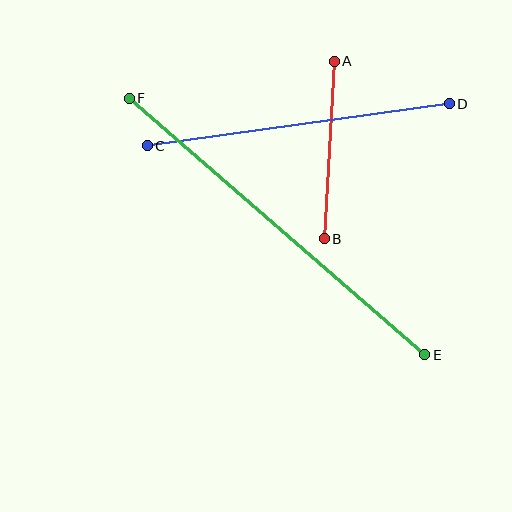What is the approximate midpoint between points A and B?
The midpoint is at approximately (329, 150) pixels.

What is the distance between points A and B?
The distance is approximately 178 pixels.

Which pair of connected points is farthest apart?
Points E and F are farthest apart.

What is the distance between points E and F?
The distance is approximately 391 pixels.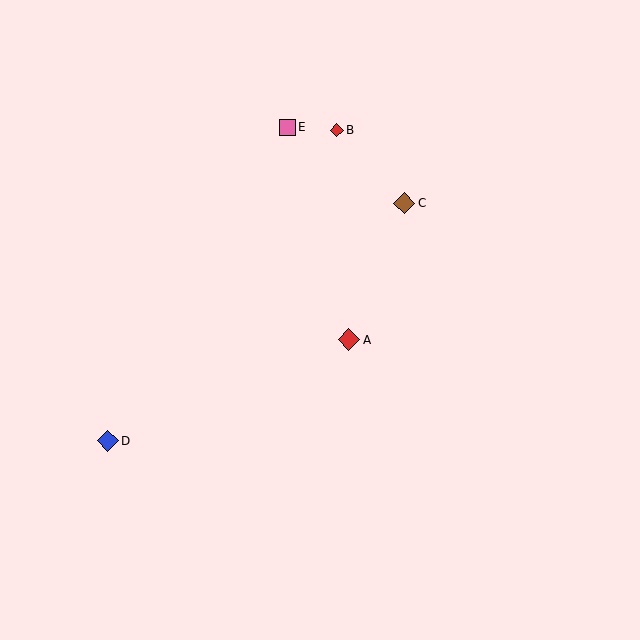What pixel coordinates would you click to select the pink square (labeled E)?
Click at (287, 127) to select the pink square E.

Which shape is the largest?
The red diamond (labeled A) is the largest.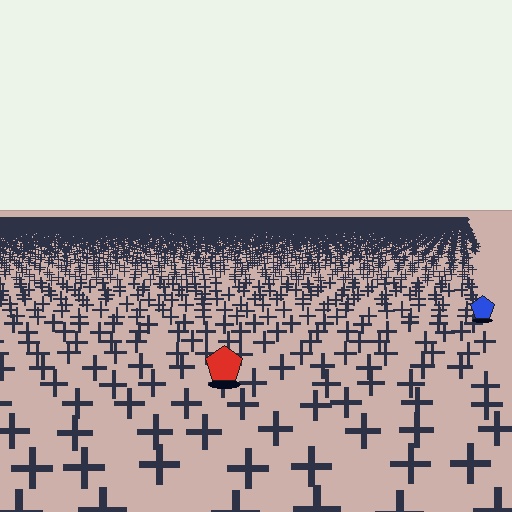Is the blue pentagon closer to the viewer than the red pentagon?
No. The red pentagon is closer — you can tell from the texture gradient: the ground texture is coarser near it.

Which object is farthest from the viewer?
The blue pentagon is farthest from the viewer. It appears smaller and the ground texture around it is denser.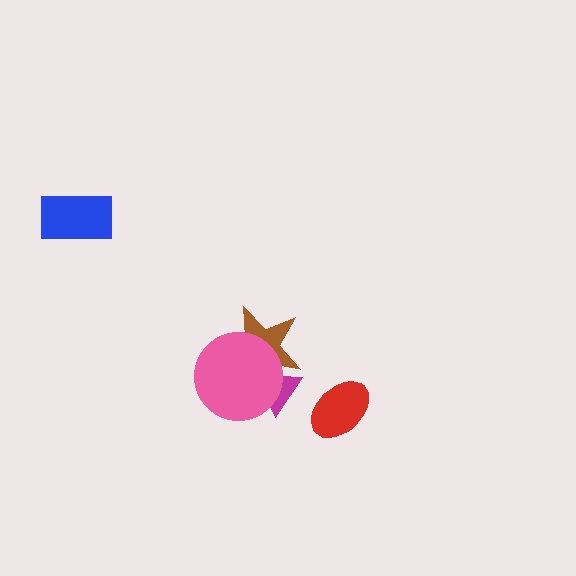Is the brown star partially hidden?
Yes, it is partially covered by another shape.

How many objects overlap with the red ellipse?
0 objects overlap with the red ellipse.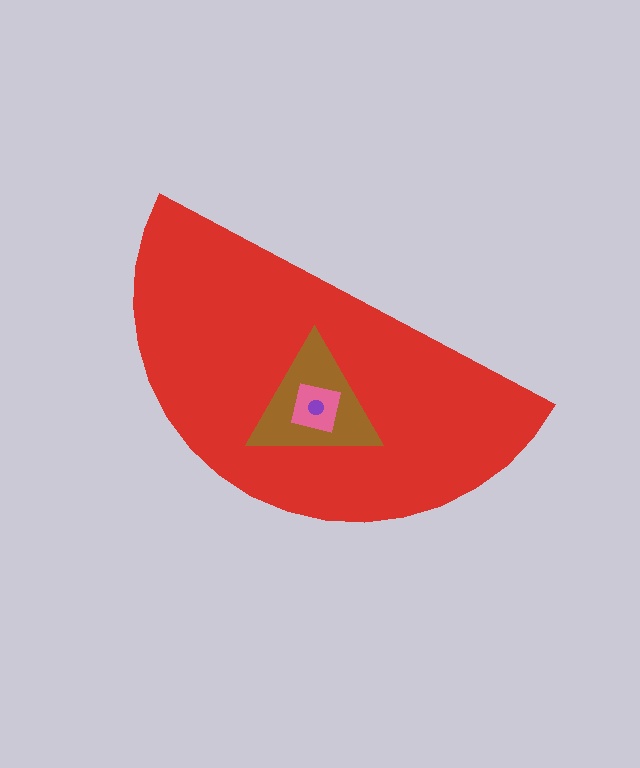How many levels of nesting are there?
4.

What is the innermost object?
The purple circle.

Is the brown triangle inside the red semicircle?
Yes.